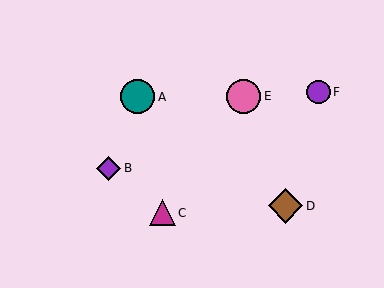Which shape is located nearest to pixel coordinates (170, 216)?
The magenta triangle (labeled C) at (163, 213) is nearest to that location.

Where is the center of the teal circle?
The center of the teal circle is at (138, 97).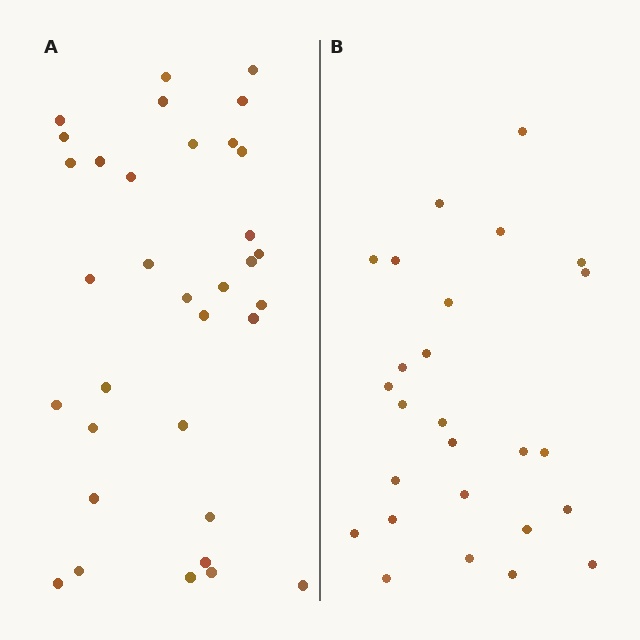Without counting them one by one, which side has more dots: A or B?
Region A (the left region) has more dots.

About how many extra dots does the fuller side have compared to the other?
Region A has roughly 8 or so more dots than region B.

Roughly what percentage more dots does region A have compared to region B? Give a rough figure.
About 30% more.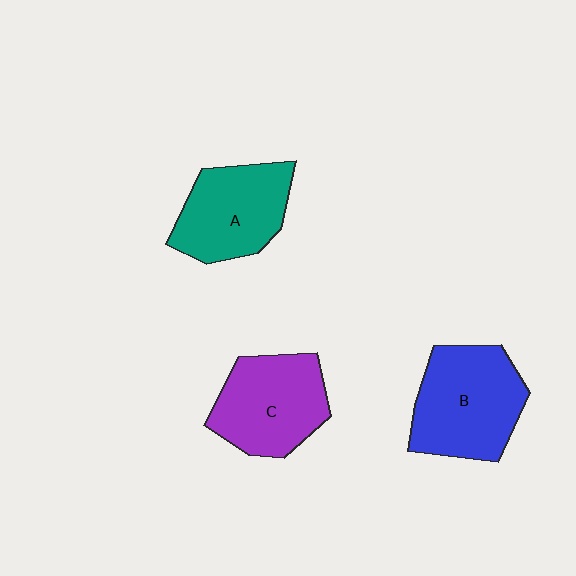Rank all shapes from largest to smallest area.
From largest to smallest: B (blue), C (purple), A (teal).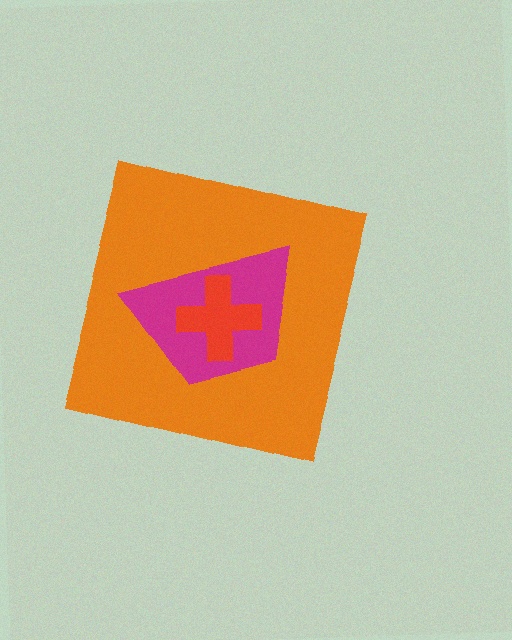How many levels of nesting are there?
3.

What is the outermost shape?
The orange square.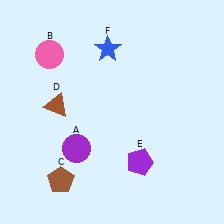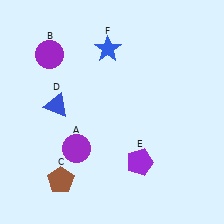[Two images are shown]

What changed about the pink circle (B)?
In Image 1, B is pink. In Image 2, it changed to purple.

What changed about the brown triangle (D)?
In Image 1, D is brown. In Image 2, it changed to blue.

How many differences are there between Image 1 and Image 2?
There are 2 differences between the two images.